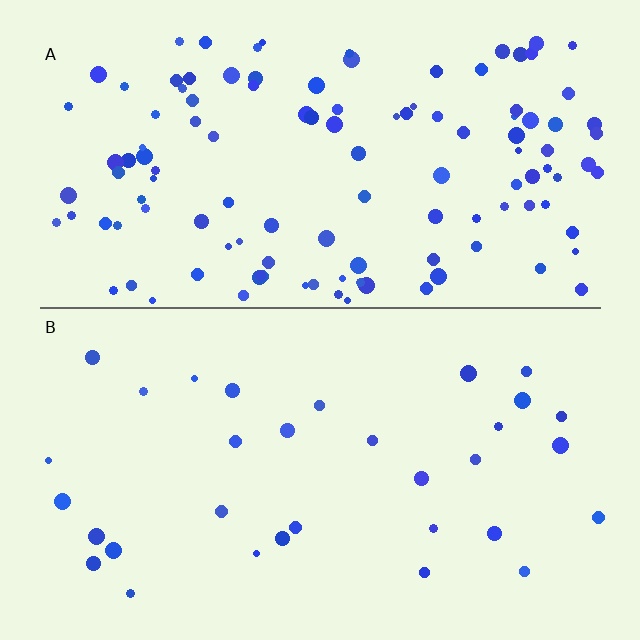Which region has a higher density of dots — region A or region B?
A (the top).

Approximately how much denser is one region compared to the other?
Approximately 3.8× — region A over region B.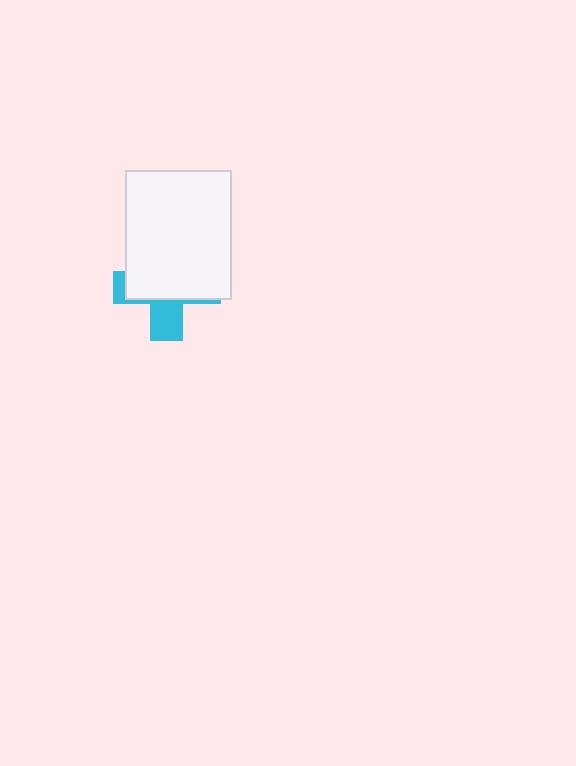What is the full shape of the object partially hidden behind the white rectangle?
The partially hidden object is a cyan cross.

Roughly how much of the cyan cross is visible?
A small part of it is visible (roughly 34%).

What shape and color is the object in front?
The object in front is a white rectangle.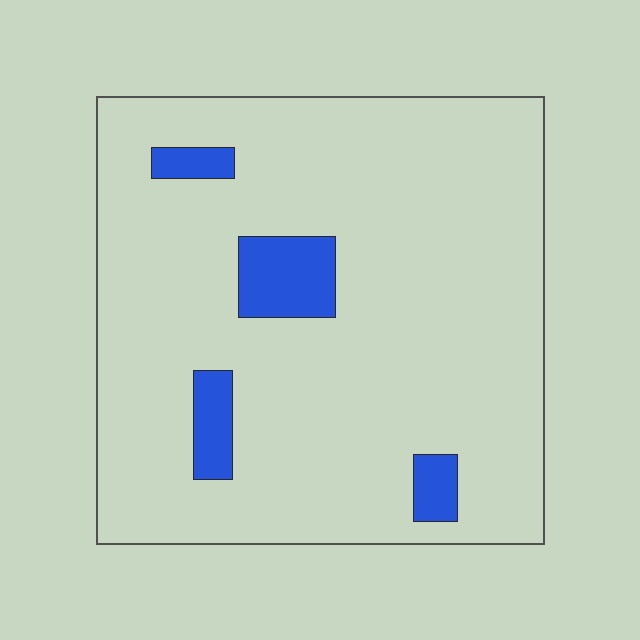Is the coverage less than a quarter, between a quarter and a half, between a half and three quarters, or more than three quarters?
Less than a quarter.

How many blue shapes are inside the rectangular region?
4.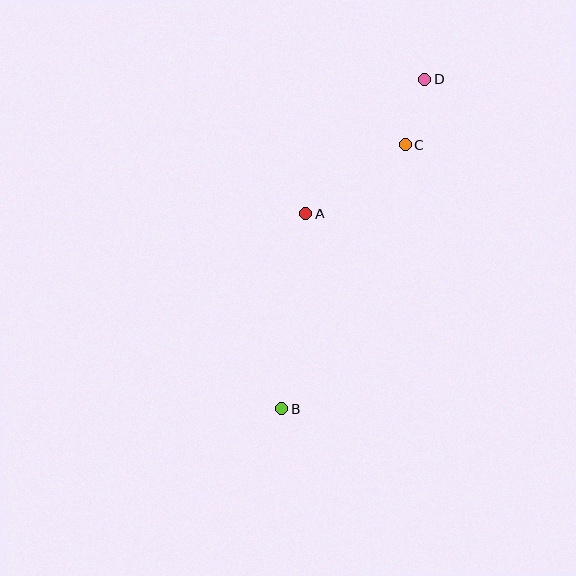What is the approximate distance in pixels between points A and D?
The distance between A and D is approximately 180 pixels.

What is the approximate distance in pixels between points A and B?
The distance between A and B is approximately 197 pixels.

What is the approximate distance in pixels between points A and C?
The distance between A and C is approximately 121 pixels.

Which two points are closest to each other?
Points C and D are closest to each other.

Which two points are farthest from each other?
Points B and D are farthest from each other.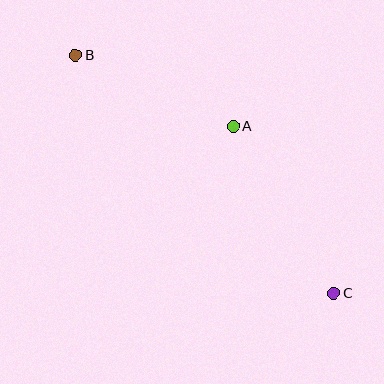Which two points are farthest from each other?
Points B and C are farthest from each other.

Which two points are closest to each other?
Points A and B are closest to each other.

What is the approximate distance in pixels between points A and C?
The distance between A and C is approximately 195 pixels.